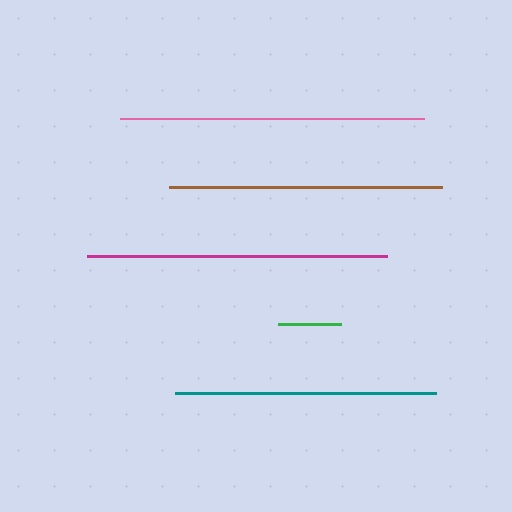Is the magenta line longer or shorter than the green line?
The magenta line is longer than the green line.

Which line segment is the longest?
The pink line is the longest at approximately 305 pixels.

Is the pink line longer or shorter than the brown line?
The pink line is longer than the brown line.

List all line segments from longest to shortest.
From longest to shortest: pink, magenta, brown, teal, green.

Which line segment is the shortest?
The green line is the shortest at approximately 64 pixels.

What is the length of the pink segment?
The pink segment is approximately 305 pixels long.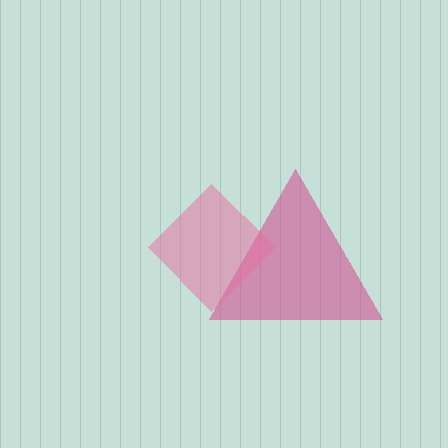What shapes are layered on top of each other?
The layered shapes are: a magenta triangle, a pink diamond.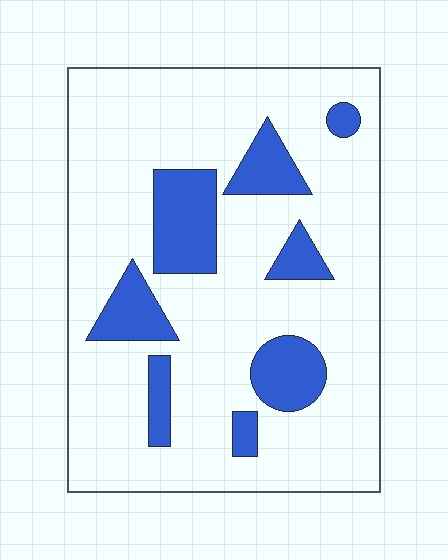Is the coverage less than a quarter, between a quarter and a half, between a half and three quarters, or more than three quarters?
Less than a quarter.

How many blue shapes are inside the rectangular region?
8.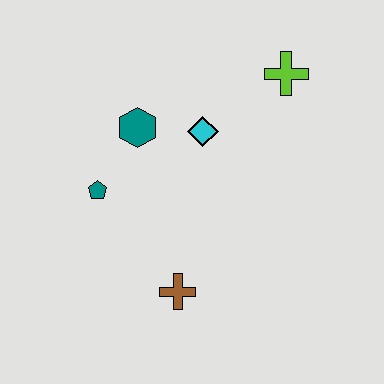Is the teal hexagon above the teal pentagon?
Yes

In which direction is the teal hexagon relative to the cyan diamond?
The teal hexagon is to the left of the cyan diamond.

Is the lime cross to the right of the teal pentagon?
Yes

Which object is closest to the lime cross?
The cyan diamond is closest to the lime cross.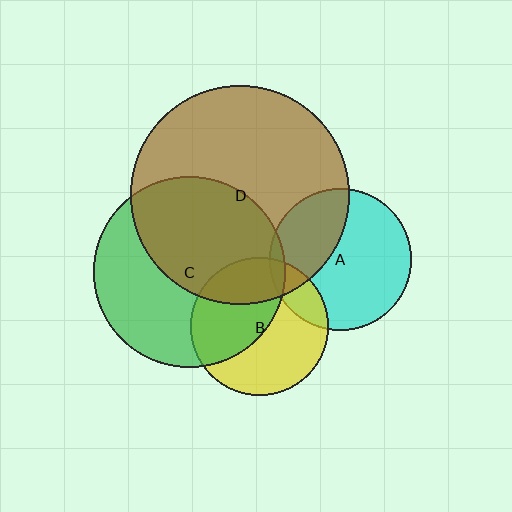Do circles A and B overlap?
Yes.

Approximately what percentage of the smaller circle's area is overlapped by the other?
Approximately 15%.